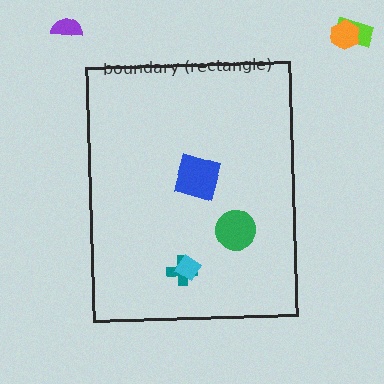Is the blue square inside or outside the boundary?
Inside.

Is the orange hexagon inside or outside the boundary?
Outside.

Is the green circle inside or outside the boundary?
Inside.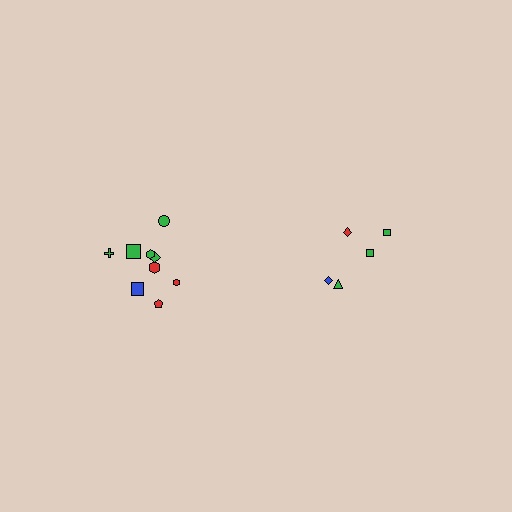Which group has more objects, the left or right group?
The left group.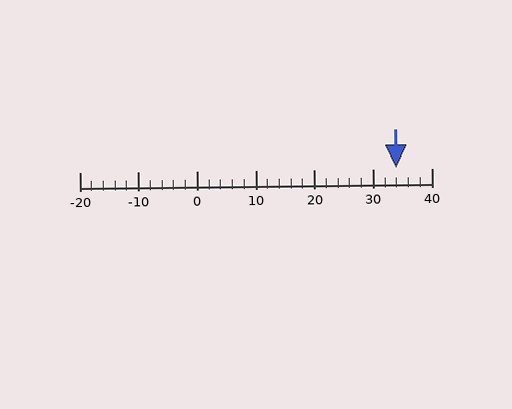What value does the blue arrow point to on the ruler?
The blue arrow points to approximately 34.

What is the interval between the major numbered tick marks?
The major tick marks are spaced 10 units apart.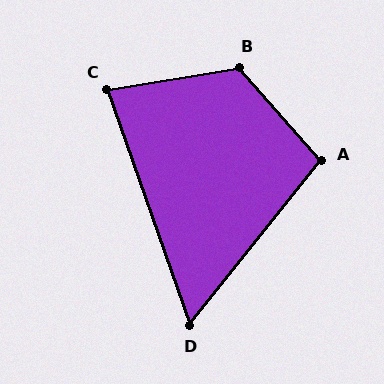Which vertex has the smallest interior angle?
D, at approximately 58 degrees.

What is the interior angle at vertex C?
Approximately 80 degrees (acute).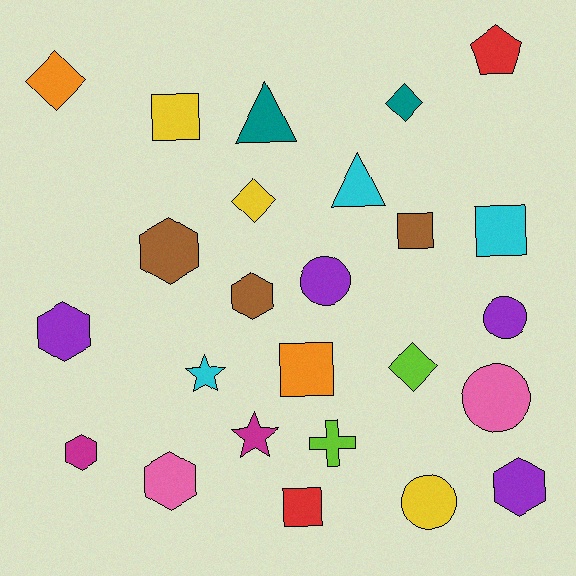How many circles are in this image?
There are 4 circles.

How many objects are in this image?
There are 25 objects.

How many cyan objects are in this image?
There are 3 cyan objects.